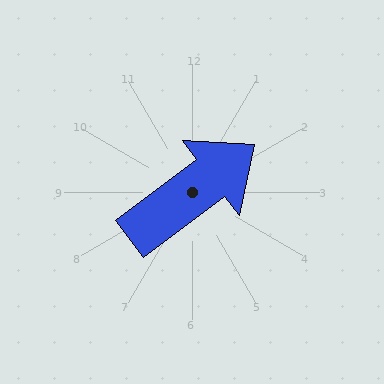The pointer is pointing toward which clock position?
Roughly 2 o'clock.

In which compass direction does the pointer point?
Northeast.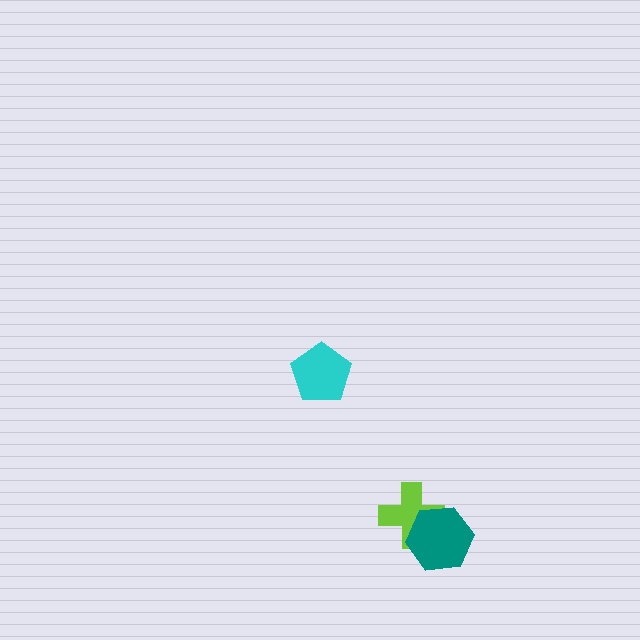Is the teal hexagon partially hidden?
No, no other shape covers it.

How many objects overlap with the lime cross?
1 object overlaps with the lime cross.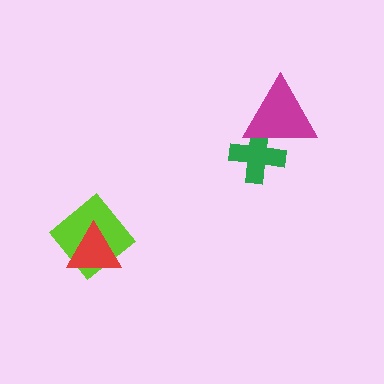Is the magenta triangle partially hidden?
No, no other shape covers it.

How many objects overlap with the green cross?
1 object overlaps with the green cross.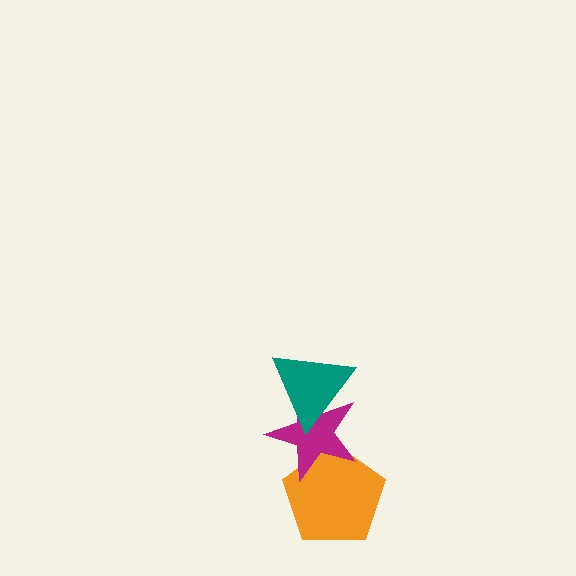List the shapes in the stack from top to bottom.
From top to bottom: the teal triangle, the magenta star, the orange pentagon.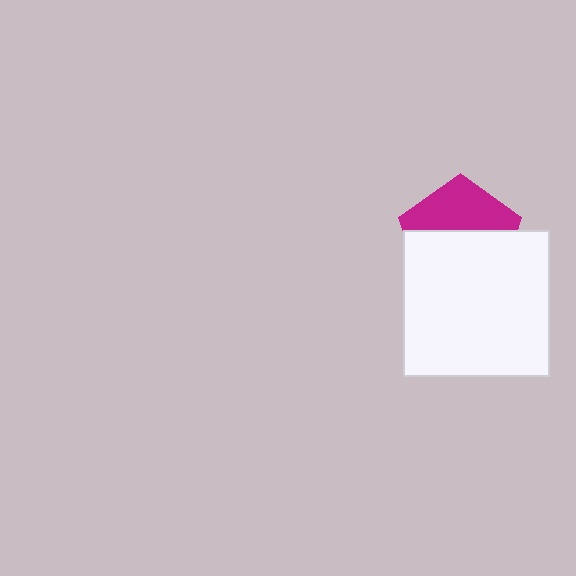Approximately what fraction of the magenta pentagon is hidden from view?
Roughly 59% of the magenta pentagon is hidden behind the white square.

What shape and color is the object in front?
The object in front is a white square.